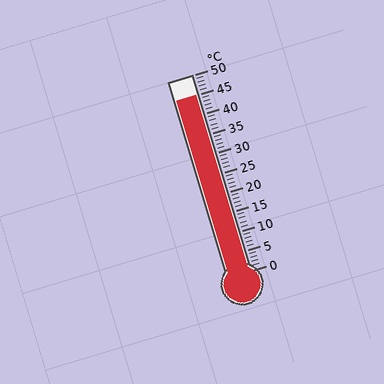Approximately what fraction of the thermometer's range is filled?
The thermometer is filled to approximately 90% of its range.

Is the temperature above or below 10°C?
The temperature is above 10°C.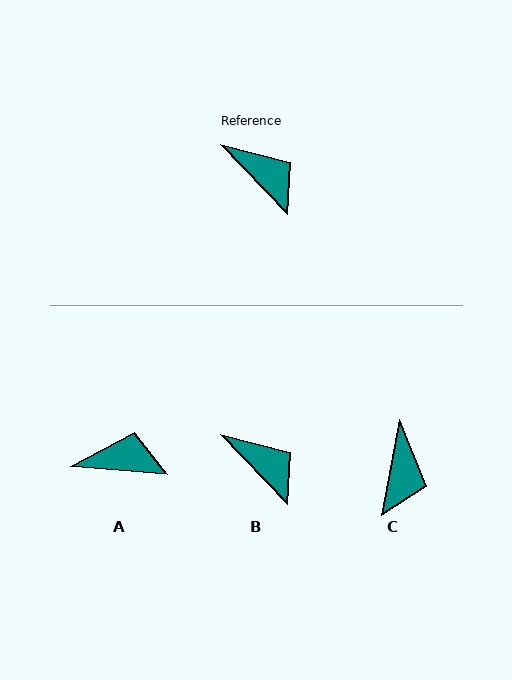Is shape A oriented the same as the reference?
No, it is off by about 41 degrees.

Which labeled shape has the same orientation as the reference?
B.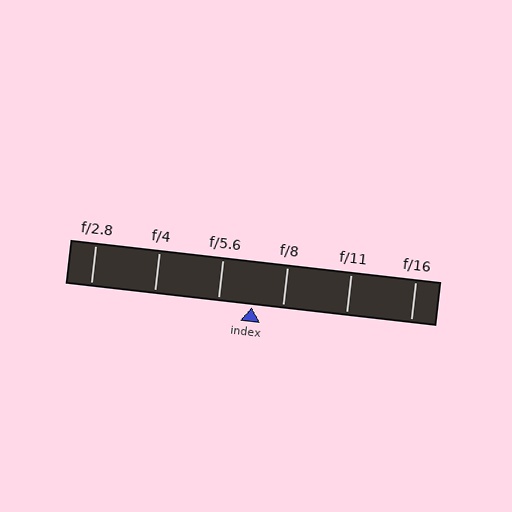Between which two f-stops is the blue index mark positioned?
The index mark is between f/5.6 and f/8.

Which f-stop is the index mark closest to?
The index mark is closest to f/8.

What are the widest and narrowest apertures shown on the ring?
The widest aperture shown is f/2.8 and the narrowest is f/16.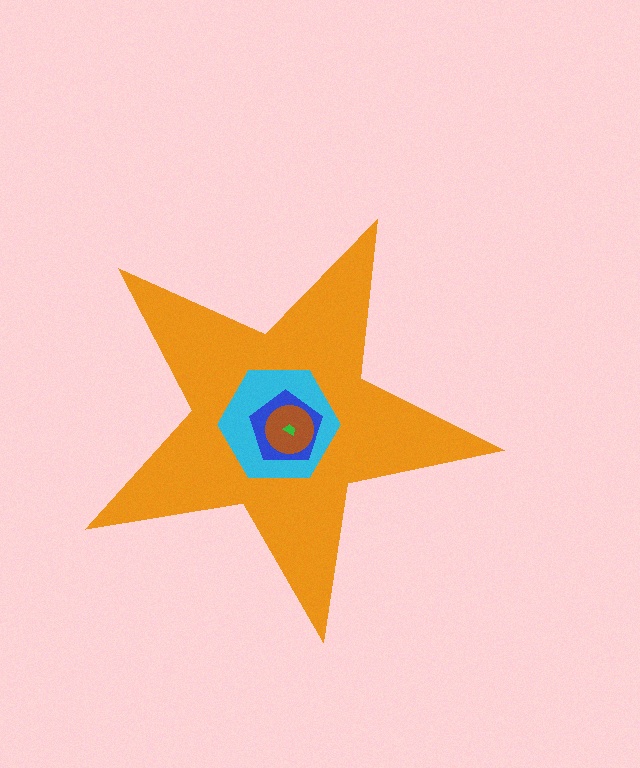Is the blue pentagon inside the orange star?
Yes.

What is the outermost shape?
The orange star.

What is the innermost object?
The green trapezoid.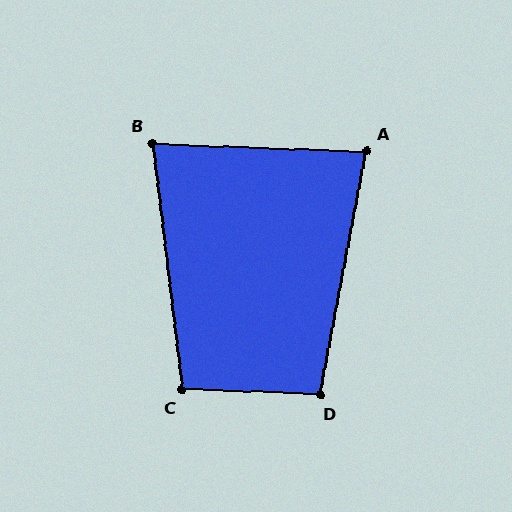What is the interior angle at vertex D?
Approximately 99 degrees (obtuse).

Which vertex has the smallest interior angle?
A, at approximately 81 degrees.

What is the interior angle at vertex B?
Approximately 81 degrees (acute).